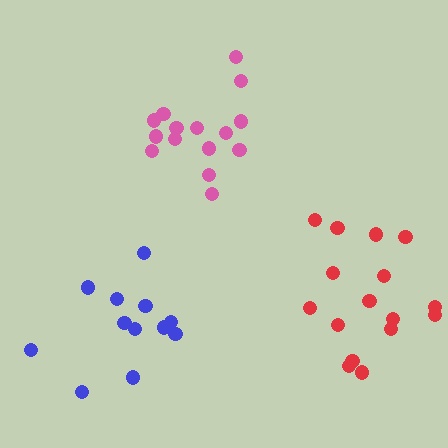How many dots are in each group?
Group 1: 12 dots, Group 2: 15 dots, Group 3: 16 dots (43 total).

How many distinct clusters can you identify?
There are 3 distinct clusters.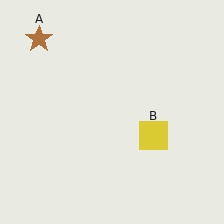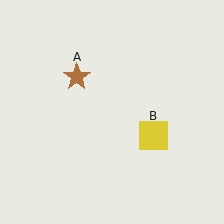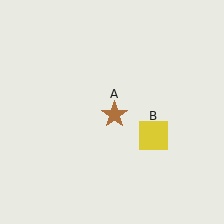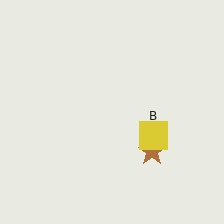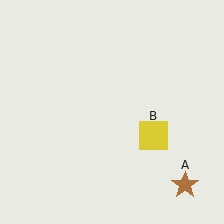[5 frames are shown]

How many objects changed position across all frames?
1 object changed position: brown star (object A).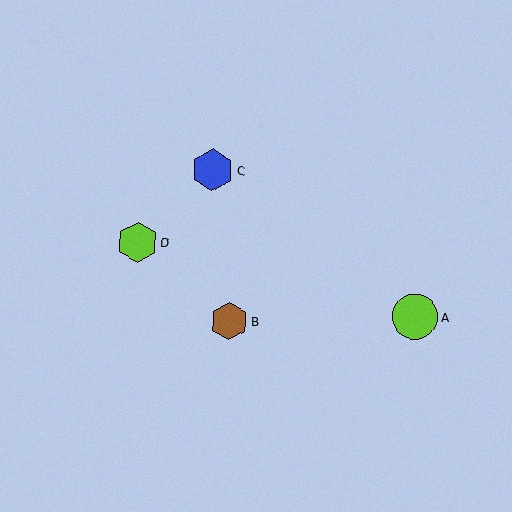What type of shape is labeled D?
Shape D is a lime hexagon.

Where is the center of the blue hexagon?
The center of the blue hexagon is at (213, 170).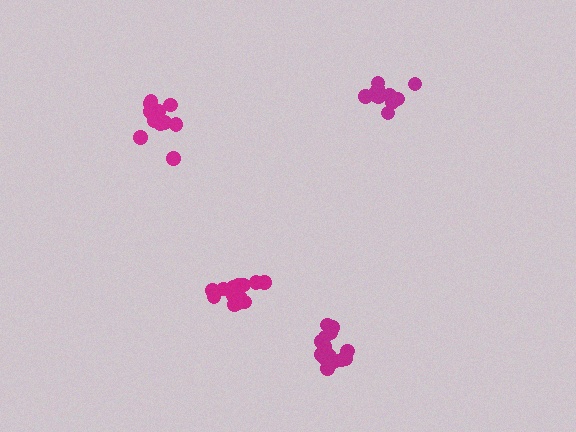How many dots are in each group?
Group 1: 15 dots, Group 2: 11 dots, Group 3: 11 dots, Group 4: 13 dots (50 total).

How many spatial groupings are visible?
There are 4 spatial groupings.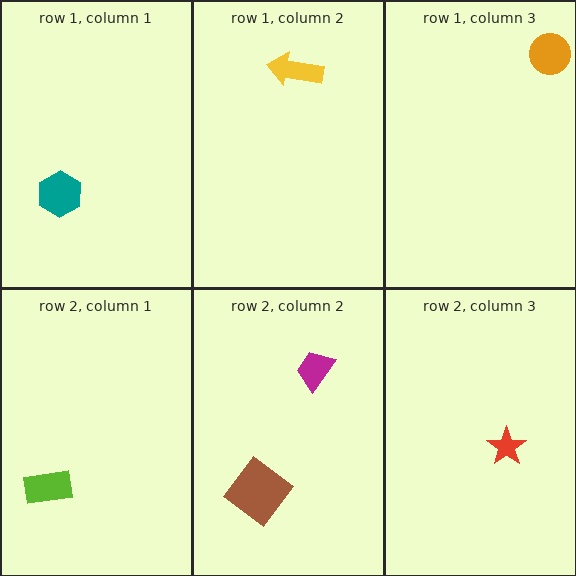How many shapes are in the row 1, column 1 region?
1.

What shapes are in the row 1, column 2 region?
The yellow arrow.